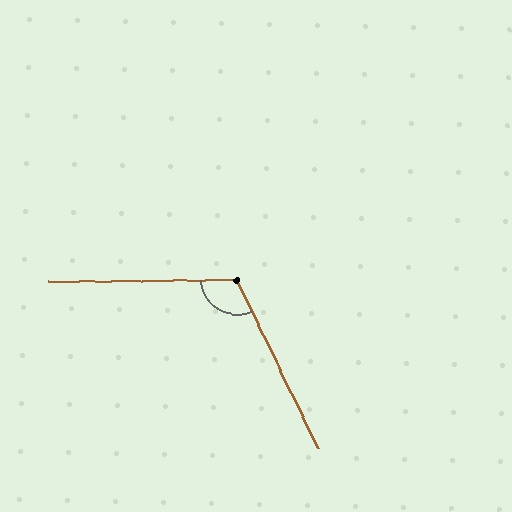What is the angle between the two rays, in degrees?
Approximately 115 degrees.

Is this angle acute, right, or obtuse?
It is obtuse.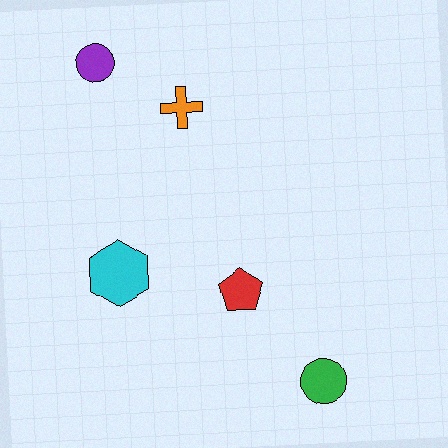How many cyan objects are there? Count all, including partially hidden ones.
There is 1 cyan object.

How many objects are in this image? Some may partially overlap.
There are 5 objects.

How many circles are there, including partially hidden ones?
There are 2 circles.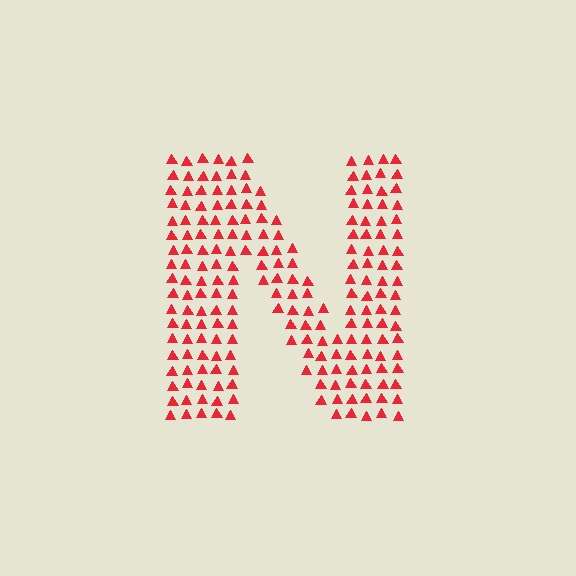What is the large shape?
The large shape is the letter N.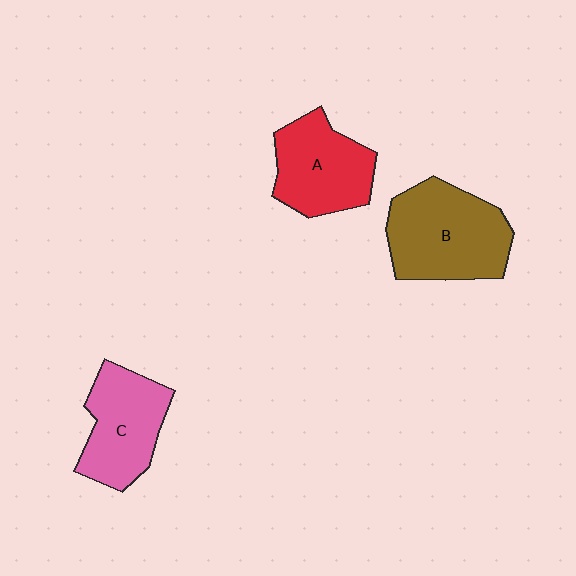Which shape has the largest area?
Shape B (brown).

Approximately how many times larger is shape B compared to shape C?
Approximately 1.3 times.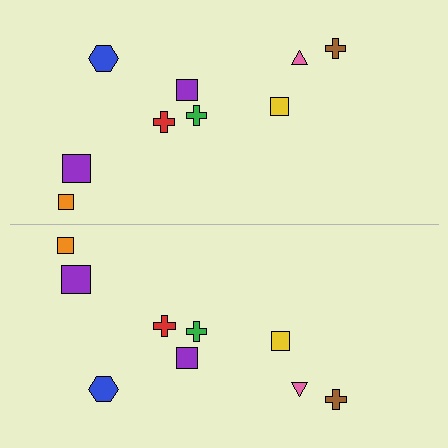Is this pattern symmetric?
Yes, this pattern has bilateral (reflection) symmetry.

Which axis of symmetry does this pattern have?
The pattern has a horizontal axis of symmetry running through the center of the image.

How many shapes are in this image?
There are 18 shapes in this image.